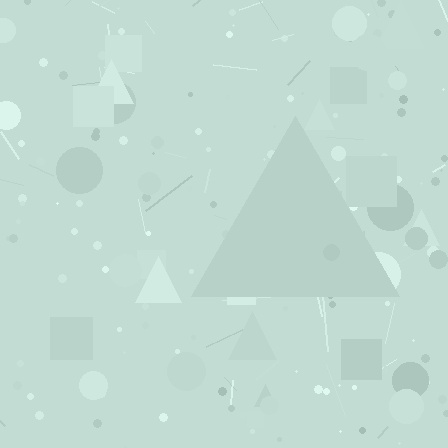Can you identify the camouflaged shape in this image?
The camouflaged shape is a triangle.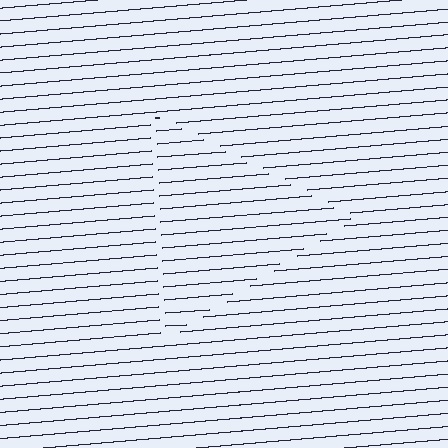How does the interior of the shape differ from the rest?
The interior of the shape contains the same grating, shifted by half a period — the contour is defined by the phase discontinuity where line-ends from the inner and outer gratings abut.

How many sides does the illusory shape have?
3 sides — the line-ends trace a triangle.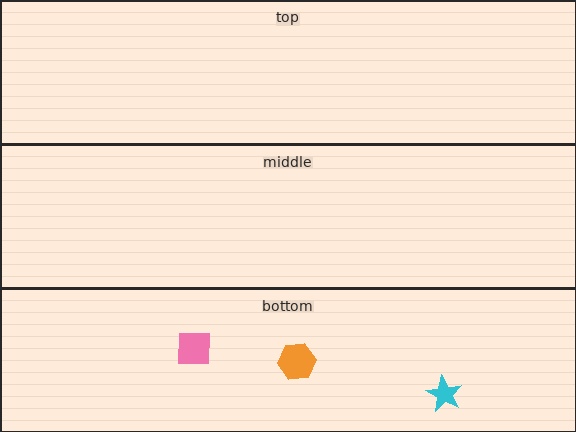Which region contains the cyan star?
The bottom region.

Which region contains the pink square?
The bottom region.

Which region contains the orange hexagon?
The bottom region.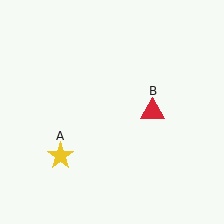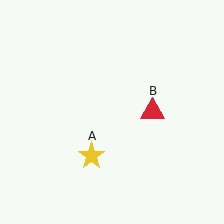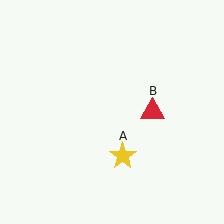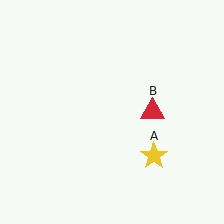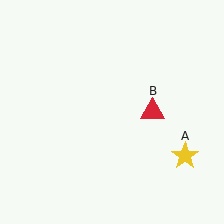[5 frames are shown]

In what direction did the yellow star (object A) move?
The yellow star (object A) moved right.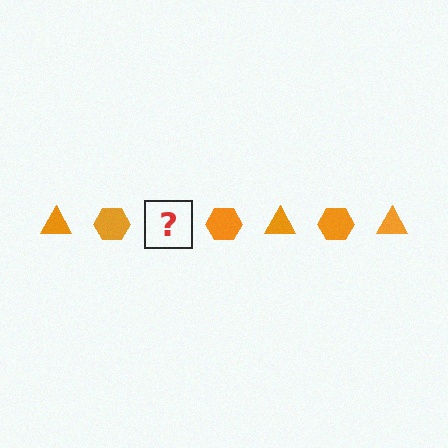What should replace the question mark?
The question mark should be replaced with an orange triangle.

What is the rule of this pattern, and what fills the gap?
The rule is that the pattern cycles through triangle, hexagon shapes in orange. The gap should be filled with an orange triangle.